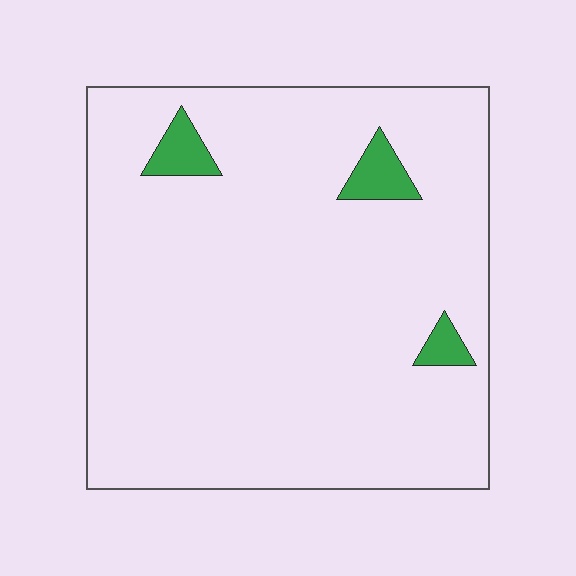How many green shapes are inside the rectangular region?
3.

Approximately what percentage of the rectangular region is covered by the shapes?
Approximately 5%.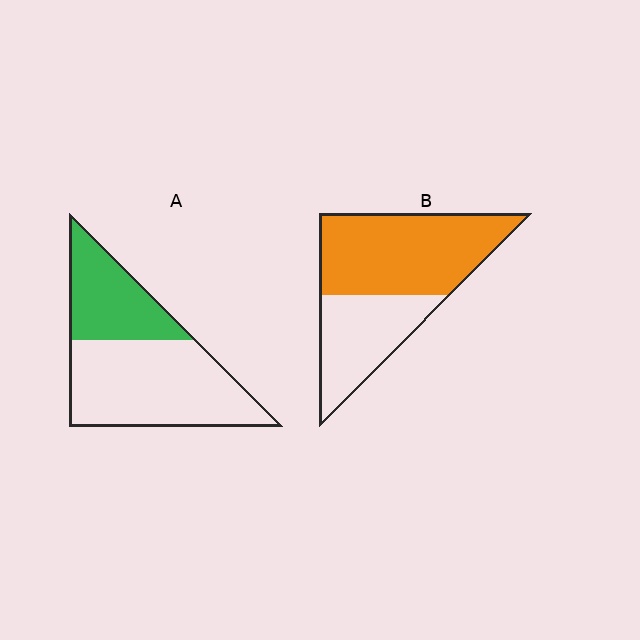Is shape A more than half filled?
No.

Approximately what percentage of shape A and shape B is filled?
A is approximately 35% and B is approximately 60%.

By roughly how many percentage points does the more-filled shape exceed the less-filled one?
By roughly 25 percentage points (B over A).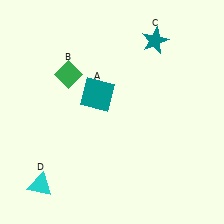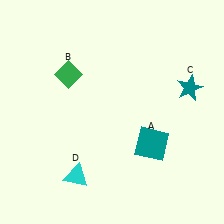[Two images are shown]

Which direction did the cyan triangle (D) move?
The cyan triangle (D) moved right.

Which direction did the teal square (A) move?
The teal square (A) moved right.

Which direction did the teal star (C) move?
The teal star (C) moved down.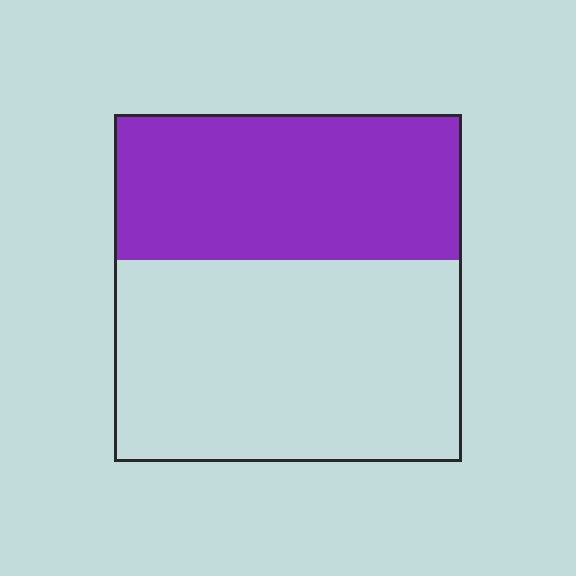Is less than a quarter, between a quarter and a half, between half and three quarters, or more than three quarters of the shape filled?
Between a quarter and a half.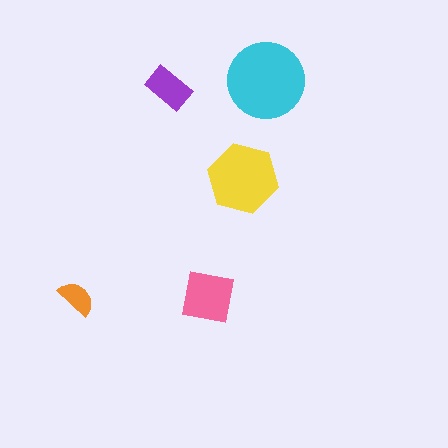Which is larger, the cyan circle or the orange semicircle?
The cyan circle.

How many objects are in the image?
There are 5 objects in the image.